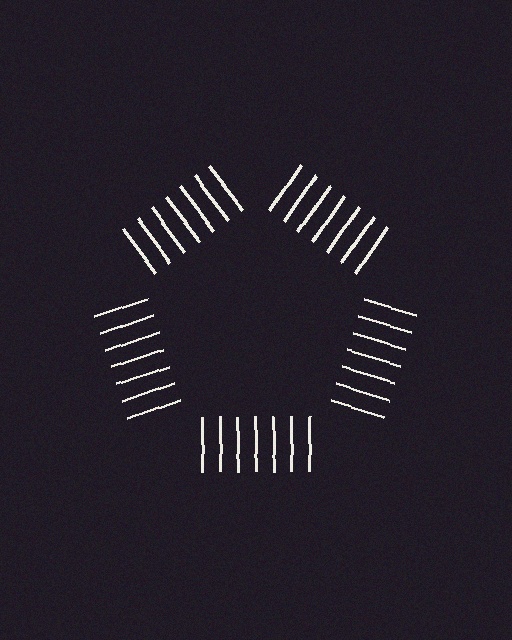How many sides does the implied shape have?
5 sides — the line-ends trace a pentagon.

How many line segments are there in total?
35 — 7 along each of the 5 edges.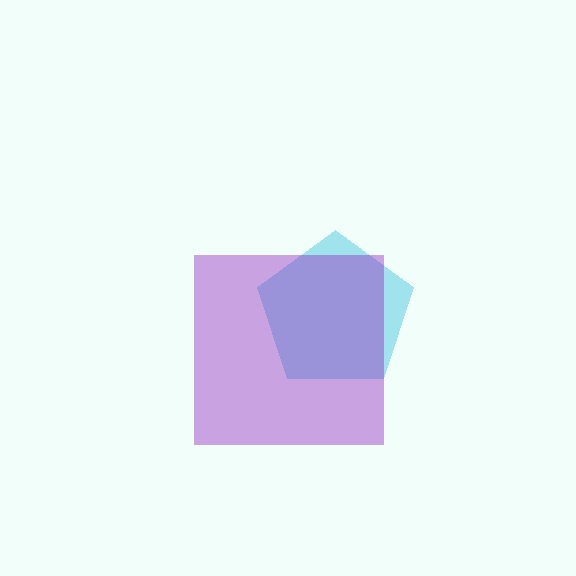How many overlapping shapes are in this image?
There are 2 overlapping shapes in the image.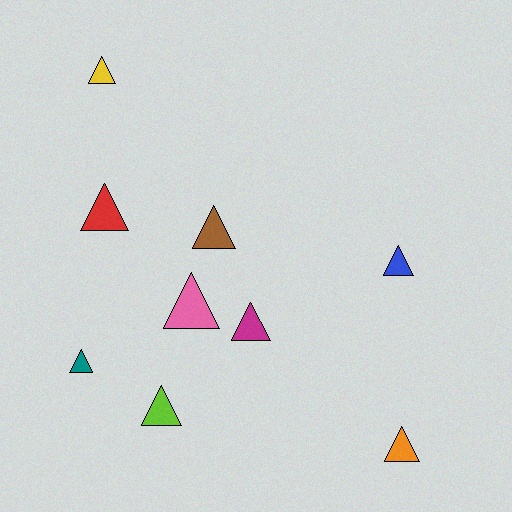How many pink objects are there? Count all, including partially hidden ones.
There is 1 pink object.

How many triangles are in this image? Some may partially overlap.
There are 9 triangles.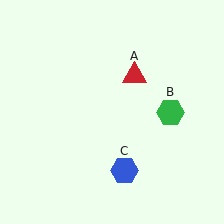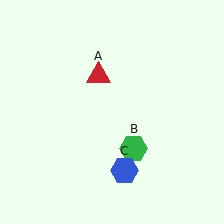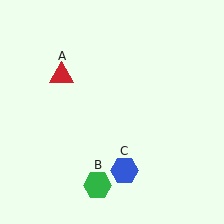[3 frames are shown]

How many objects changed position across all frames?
2 objects changed position: red triangle (object A), green hexagon (object B).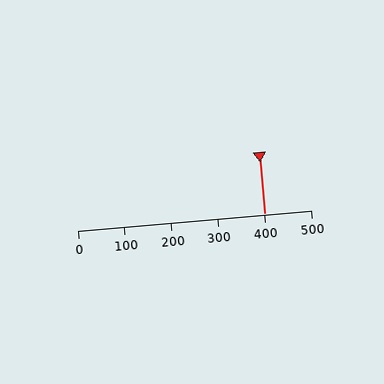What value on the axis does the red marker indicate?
The marker indicates approximately 400.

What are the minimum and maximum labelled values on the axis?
The axis runs from 0 to 500.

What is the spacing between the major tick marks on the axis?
The major ticks are spaced 100 apart.